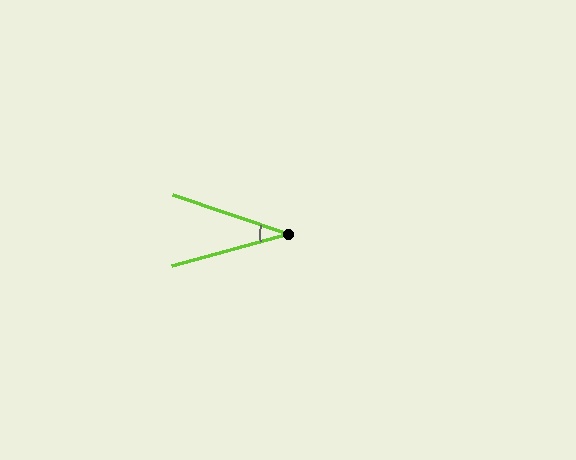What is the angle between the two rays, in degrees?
Approximately 34 degrees.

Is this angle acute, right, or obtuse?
It is acute.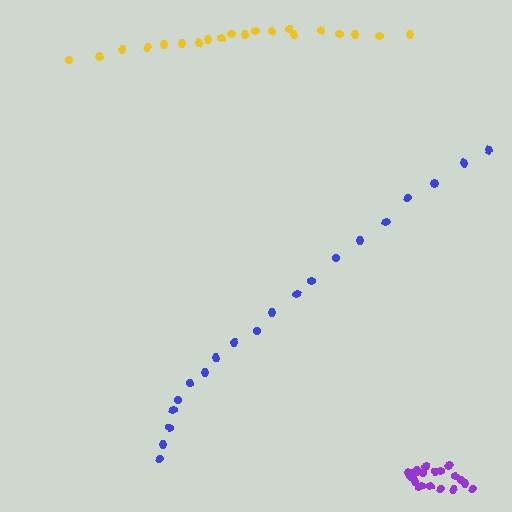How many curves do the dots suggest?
There are 3 distinct paths.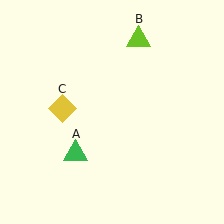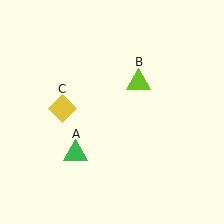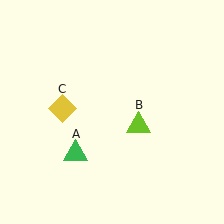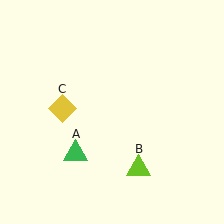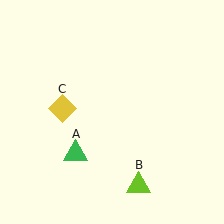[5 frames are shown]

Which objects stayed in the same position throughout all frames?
Green triangle (object A) and yellow diamond (object C) remained stationary.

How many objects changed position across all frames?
1 object changed position: lime triangle (object B).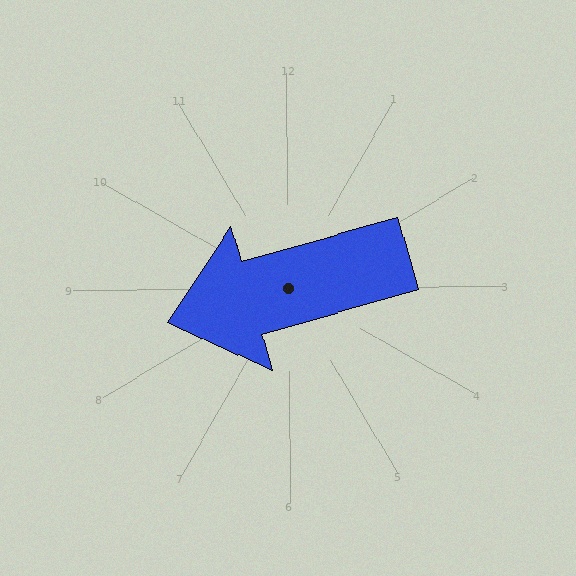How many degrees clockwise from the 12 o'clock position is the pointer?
Approximately 254 degrees.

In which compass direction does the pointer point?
West.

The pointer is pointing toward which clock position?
Roughly 8 o'clock.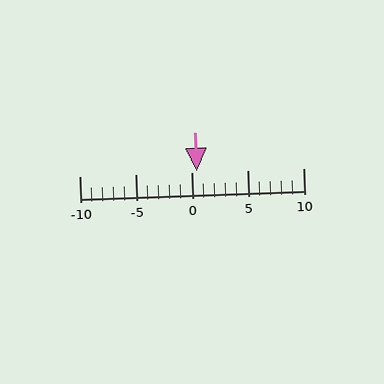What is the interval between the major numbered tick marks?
The major tick marks are spaced 5 units apart.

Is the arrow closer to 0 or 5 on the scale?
The arrow is closer to 0.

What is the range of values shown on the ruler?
The ruler shows values from -10 to 10.